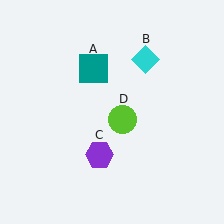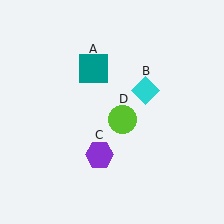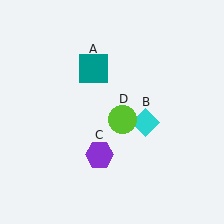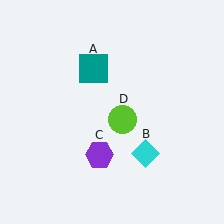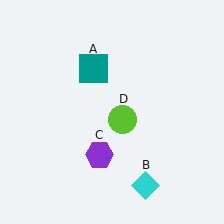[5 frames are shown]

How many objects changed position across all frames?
1 object changed position: cyan diamond (object B).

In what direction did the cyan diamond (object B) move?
The cyan diamond (object B) moved down.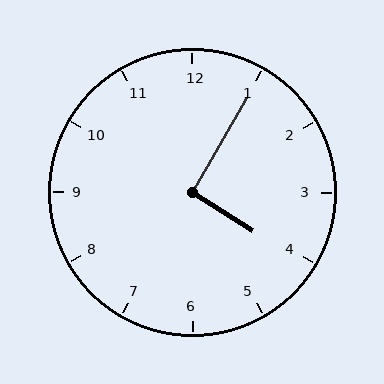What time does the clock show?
4:05.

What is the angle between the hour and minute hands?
Approximately 92 degrees.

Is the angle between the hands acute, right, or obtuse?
It is right.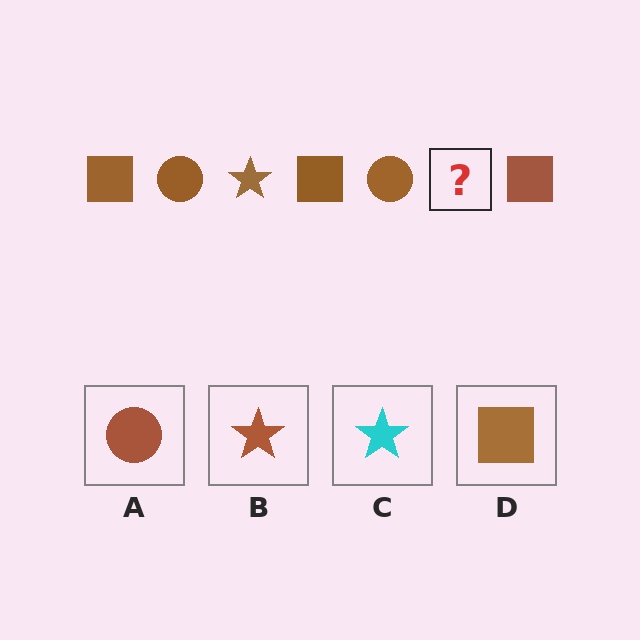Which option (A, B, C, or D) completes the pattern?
B.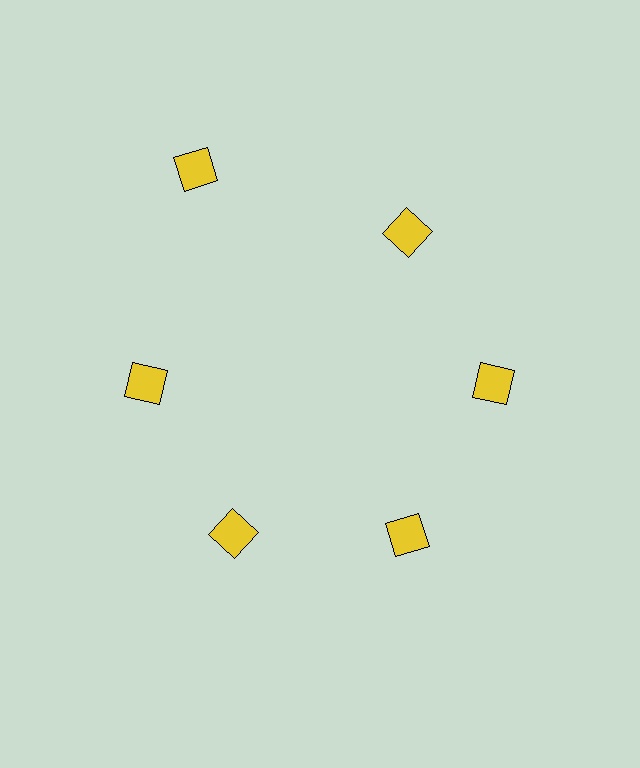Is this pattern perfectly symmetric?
No. The 6 yellow diamonds are arranged in a ring, but one element near the 11 o'clock position is pushed outward from the center, breaking the 6-fold rotational symmetry.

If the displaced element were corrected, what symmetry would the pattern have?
It would have 6-fold rotational symmetry — the pattern would map onto itself every 60 degrees.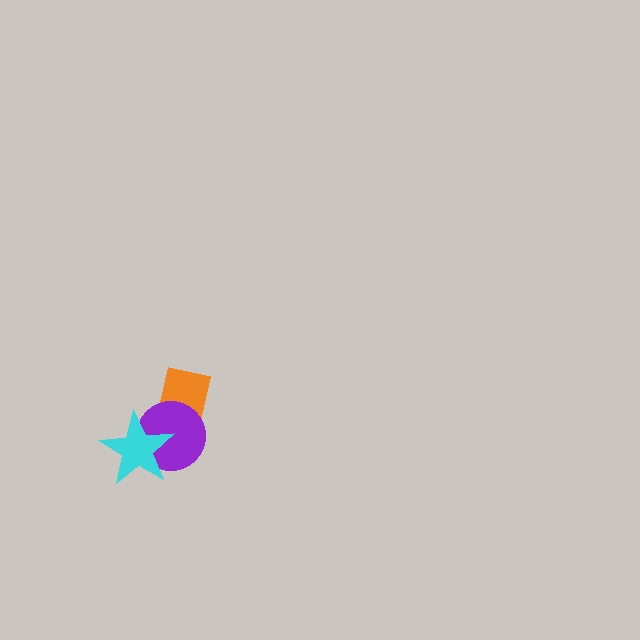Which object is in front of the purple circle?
The cyan star is in front of the purple circle.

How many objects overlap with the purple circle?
2 objects overlap with the purple circle.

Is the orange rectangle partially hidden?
Yes, it is partially covered by another shape.